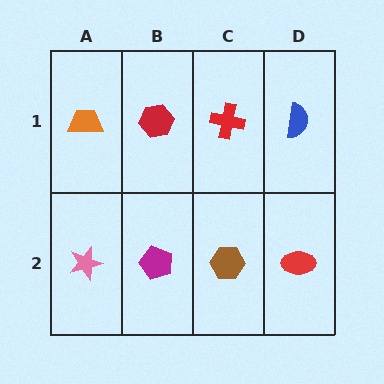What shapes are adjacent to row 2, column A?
An orange trapezoid (row 1, column A), a magenta pentagon (row 2, column B).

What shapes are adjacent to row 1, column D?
A red ellipse (row 2, column D), a red cross (row 1, column C).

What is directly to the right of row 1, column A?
A red hexagon.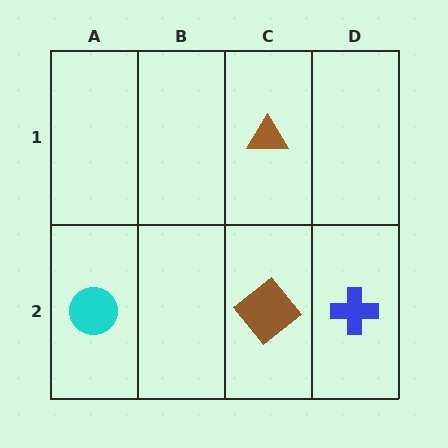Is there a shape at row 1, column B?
No, that cell is empty.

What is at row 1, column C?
A brown triangle.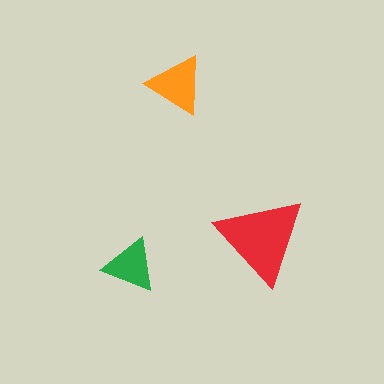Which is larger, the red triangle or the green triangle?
The red one.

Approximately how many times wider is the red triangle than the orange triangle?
About 1.5 times wider.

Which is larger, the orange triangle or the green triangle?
The orange one.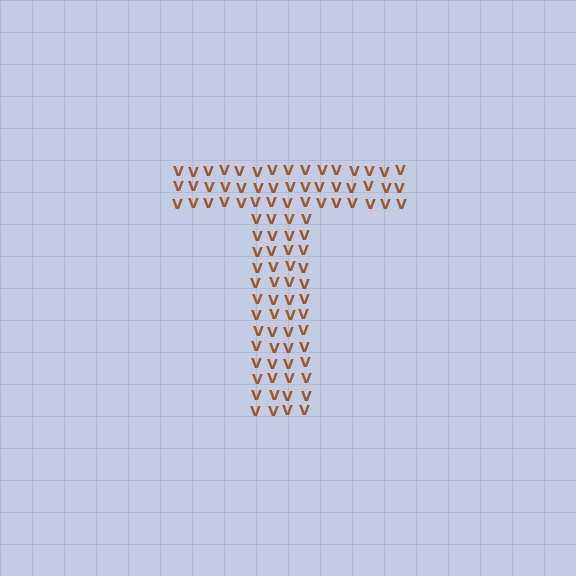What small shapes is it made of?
It is made of small letter V's.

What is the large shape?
The large shape is the letter T.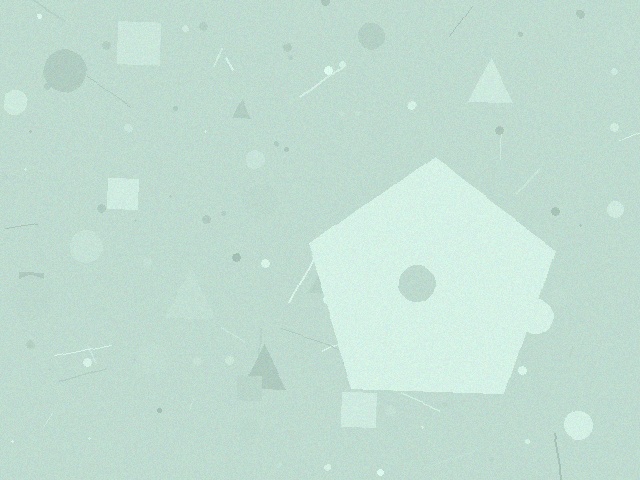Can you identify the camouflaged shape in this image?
The camouflaged shape is a pentagon.